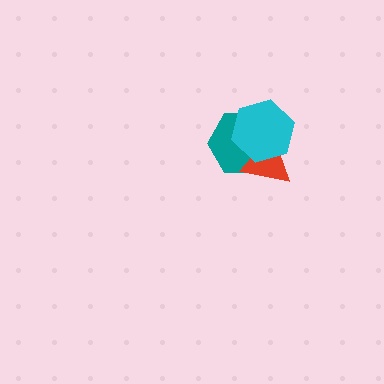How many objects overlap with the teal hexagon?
2 objects overlap with the teal hexagon.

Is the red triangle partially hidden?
Yes, it is partially covered by another shape.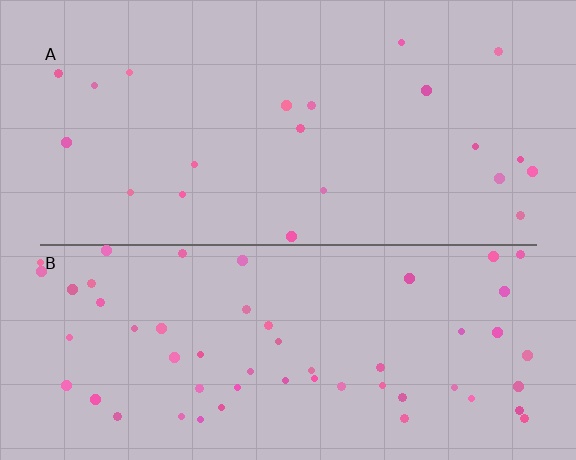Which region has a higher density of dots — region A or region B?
B (the bottom).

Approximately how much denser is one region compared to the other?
Approximately 2.6× — region B over region A.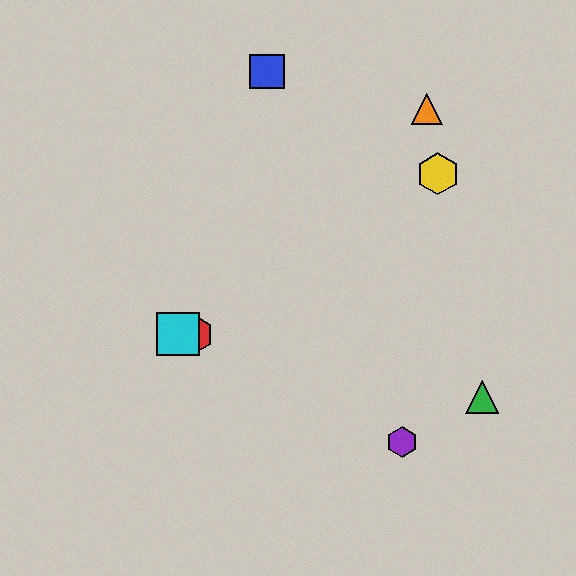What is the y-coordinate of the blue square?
The blue square is at y≈72.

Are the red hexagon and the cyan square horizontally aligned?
Yes, both are at y≈334.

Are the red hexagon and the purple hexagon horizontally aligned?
No, the red hexagon is at y≈334 and the purple hexagon is at y≈442.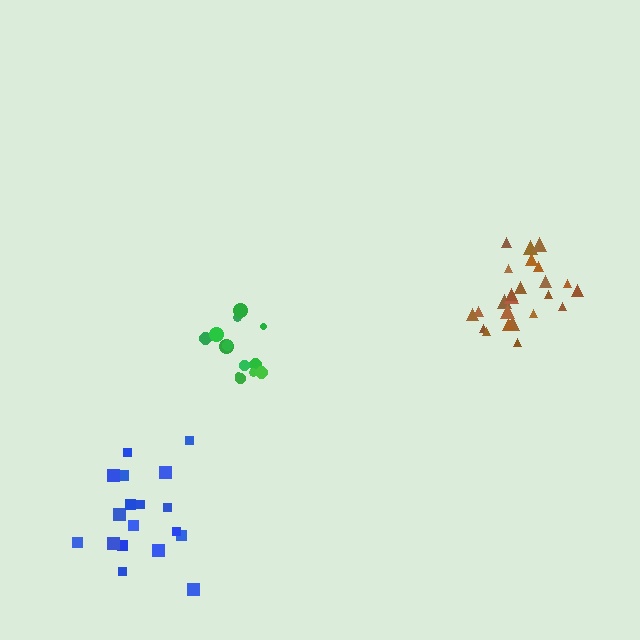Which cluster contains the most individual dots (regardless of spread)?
Brown (25).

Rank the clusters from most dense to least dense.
brown, green, blue.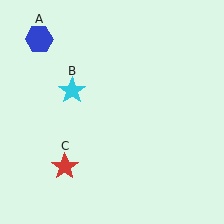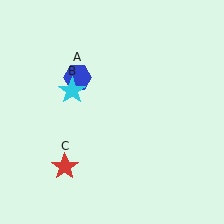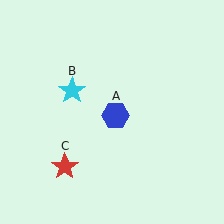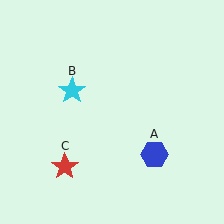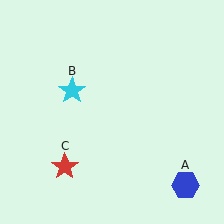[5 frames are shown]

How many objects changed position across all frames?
1 object changed position: blue hexagon (object A).